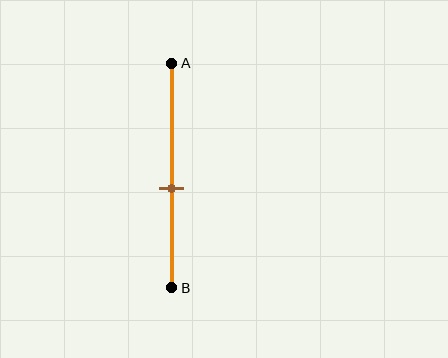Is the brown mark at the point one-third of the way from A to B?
No, the mark is at about 55% from A, not at the 33% one-third point.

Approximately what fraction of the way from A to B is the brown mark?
The brown mark is approximately 55% of the way from A to B.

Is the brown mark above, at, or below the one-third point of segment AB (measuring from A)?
The brown mark is below the one-third point of segment AB.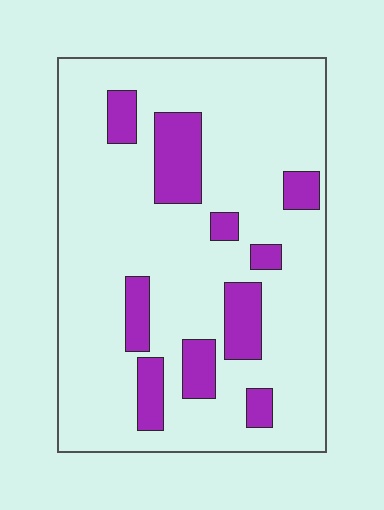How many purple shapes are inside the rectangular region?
10.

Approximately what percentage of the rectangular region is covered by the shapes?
Approximately 20%.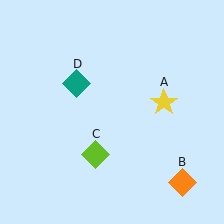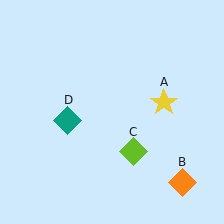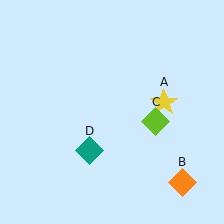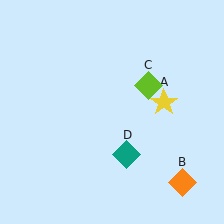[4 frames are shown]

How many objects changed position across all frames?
2 objects changed position: lime diamond (object C), teal diamond (object D).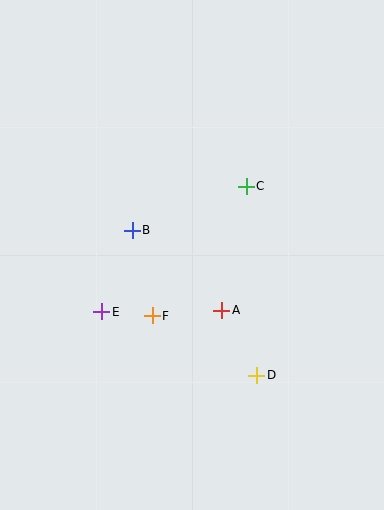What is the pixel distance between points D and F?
The distance between D and F is 120 pixels.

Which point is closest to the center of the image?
Point A at (222, 310) is closest to the center.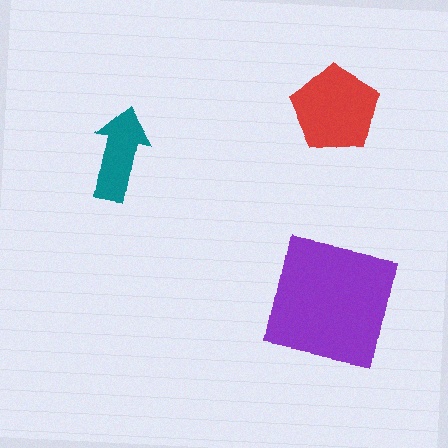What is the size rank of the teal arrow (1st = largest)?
3rd.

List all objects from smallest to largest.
The teal arrow, the red pentagon, the purple square.